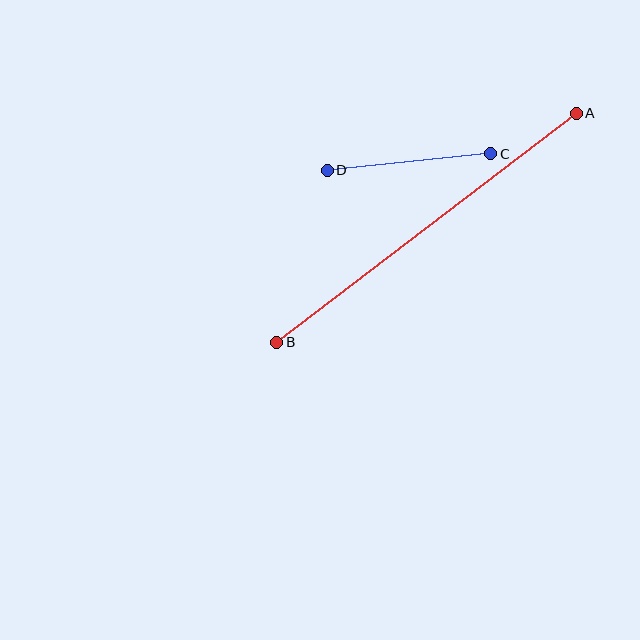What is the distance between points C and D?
The distance is approximately 164 pixels.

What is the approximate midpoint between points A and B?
The midpoint is at approximately (426, 228) pixels.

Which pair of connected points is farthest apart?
Points A and B are farthest apart.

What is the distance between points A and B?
The distance is approximately 377 pixels.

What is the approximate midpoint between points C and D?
The midpoint is at approximately (409, 162) pixels.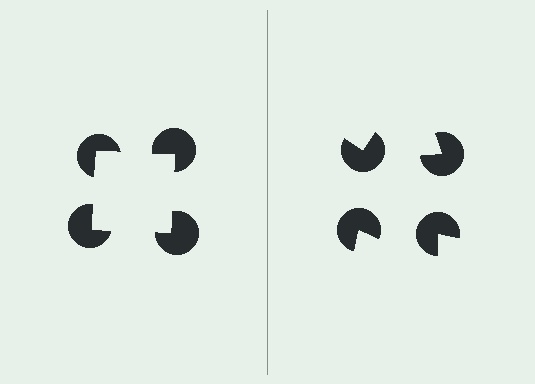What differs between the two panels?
The pac-man discs are positioned identically on both sides; only the wedge orientations differ. On the left they align to a square; on the right they are misaligned.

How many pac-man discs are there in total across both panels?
8 — 4 on each side.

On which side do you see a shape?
An illusory square appears on the left side. On the right side the wedge cuts are rotated, so no coherent shape forms.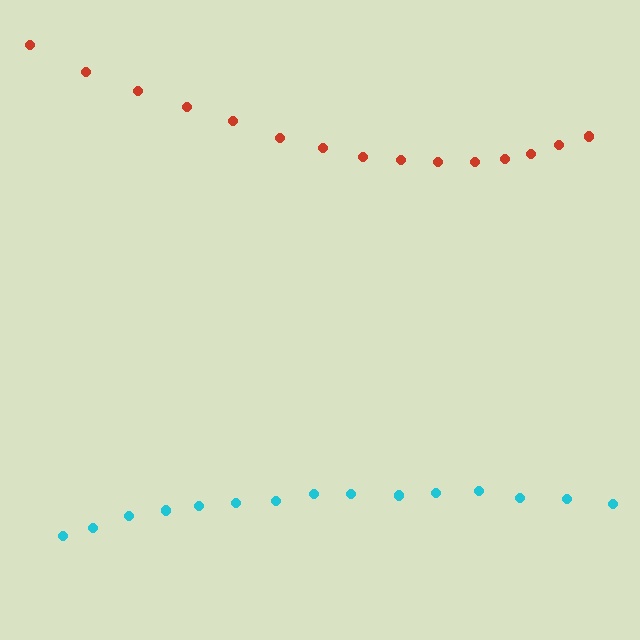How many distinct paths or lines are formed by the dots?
There are 2 distinct paths.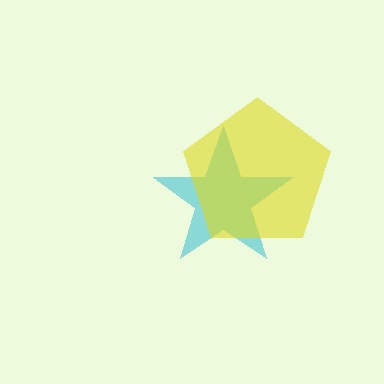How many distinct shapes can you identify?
There are 2 distinct shapes: a cyan star, a yellow pentagon.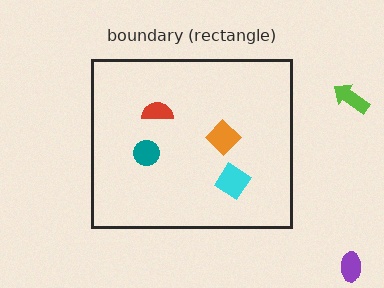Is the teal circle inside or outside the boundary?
Inside.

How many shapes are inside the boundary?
4 inside, 2 outside.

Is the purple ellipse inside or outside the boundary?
Outside.